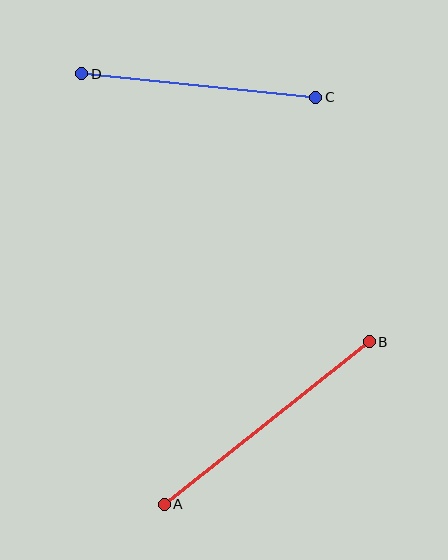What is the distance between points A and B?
The distance is approximately 262 pixels.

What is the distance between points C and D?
The distance is approximately 235 pixels.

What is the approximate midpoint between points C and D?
The midpoint is at approximately (199, 85) pixels.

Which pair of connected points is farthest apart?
Points A and B are farthest apart.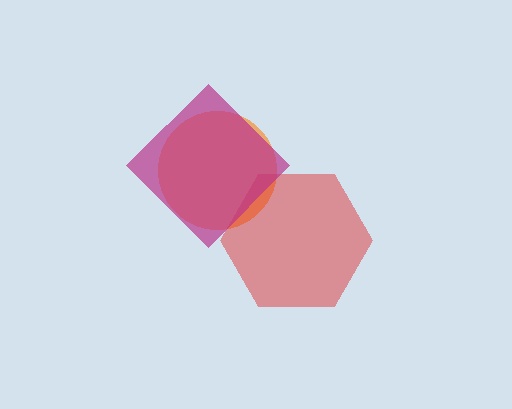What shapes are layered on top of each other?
The layered shapes are: an orange circle, a red hexagon, a magenta diamond.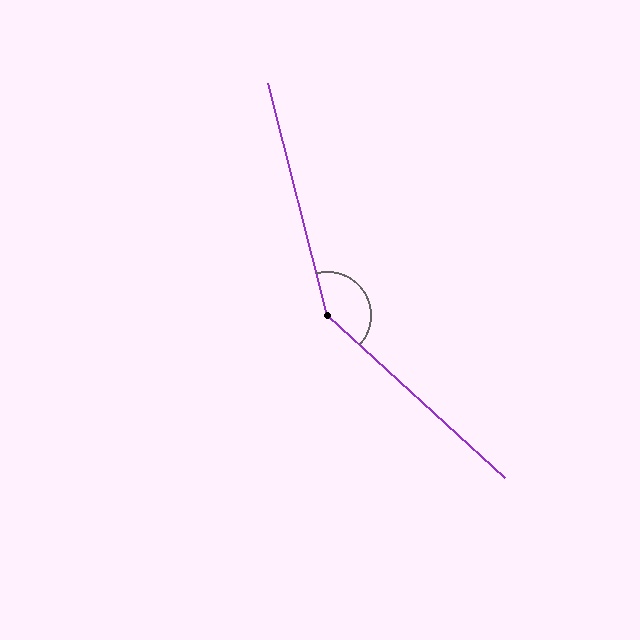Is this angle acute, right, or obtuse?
It is obtuse.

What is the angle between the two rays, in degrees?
Approximately 147 degrees.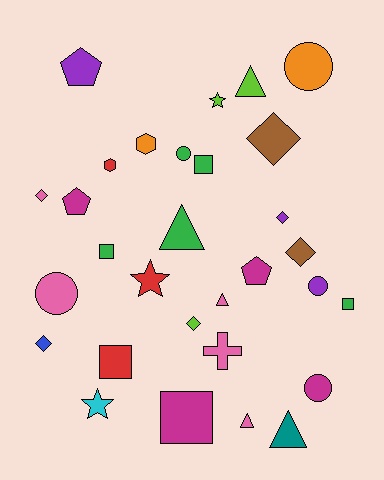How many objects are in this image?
There are 30 objects.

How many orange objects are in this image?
There are 2 orange objects.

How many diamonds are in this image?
There are 6 diamonds.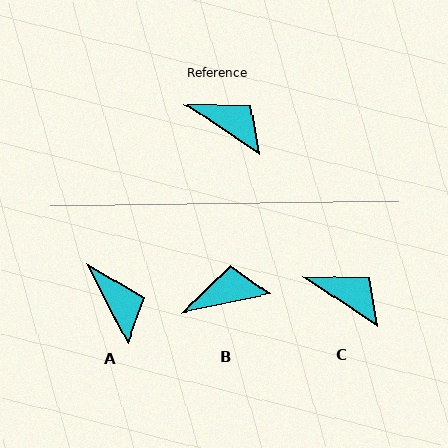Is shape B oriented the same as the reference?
No, it is off by about 46 degrees.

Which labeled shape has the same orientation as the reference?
C.